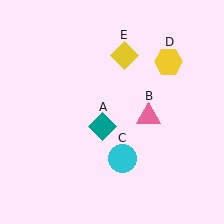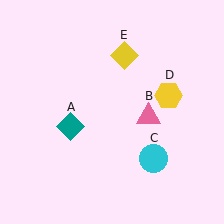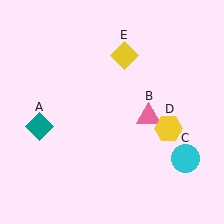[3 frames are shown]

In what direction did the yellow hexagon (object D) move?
The yellow hexagon (object D) moved down.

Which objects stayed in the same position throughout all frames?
Pink triangle (object B) and yellow diamond (object E) remained stationary.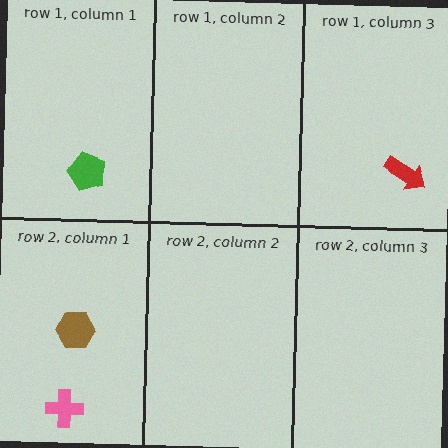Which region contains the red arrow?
The row 1, column 3 region.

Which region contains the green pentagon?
The row 1, column 1 region.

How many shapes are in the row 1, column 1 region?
1.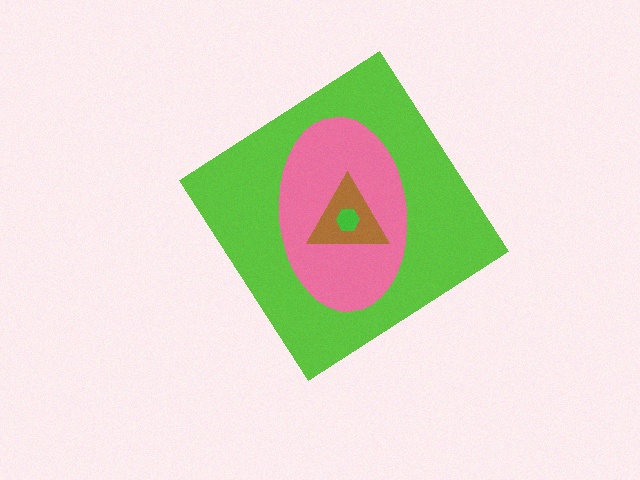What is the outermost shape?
The lime diamond.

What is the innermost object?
The green hexagon.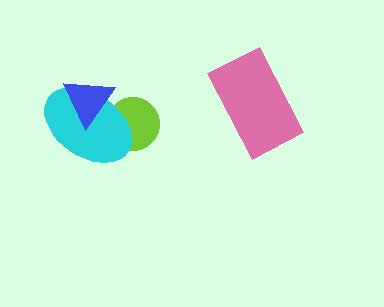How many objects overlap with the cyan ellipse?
2 objects overlap with the cyan ellipse.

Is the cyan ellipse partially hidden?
Yes, it is partially covered by another shape.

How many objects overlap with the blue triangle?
2 objects overlap with the blue triangle.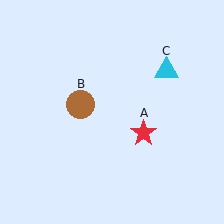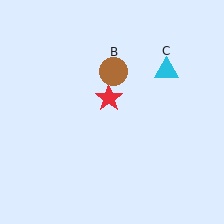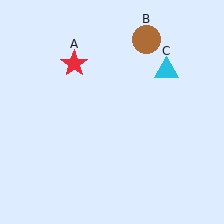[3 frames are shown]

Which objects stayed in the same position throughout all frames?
Cyan triangle (object C) remained stationary.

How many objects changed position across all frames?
2 objects changed position: red star (object A), brown circle (object B).